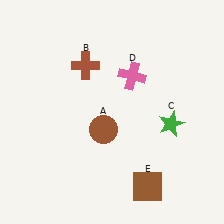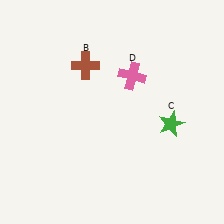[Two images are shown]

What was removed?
The brown circle (A), the brown square (E) were removed in Image 2.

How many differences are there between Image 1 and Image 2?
There are 2 differences between the two images.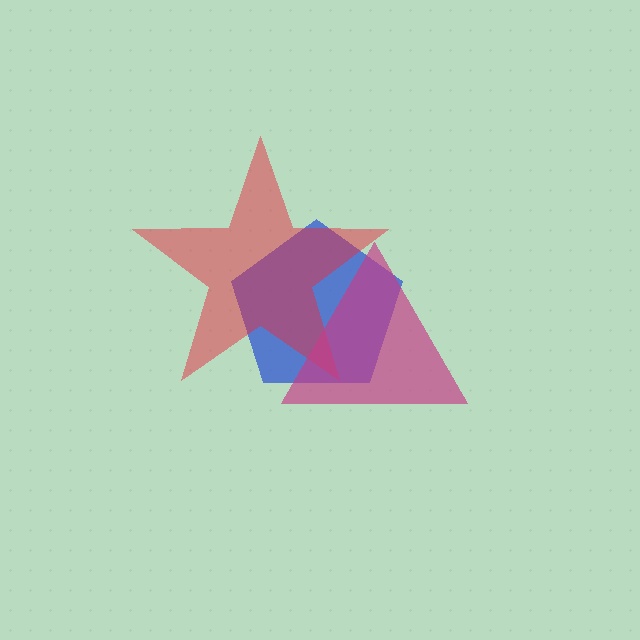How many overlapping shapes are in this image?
There are 3 overlapping shapes in the image.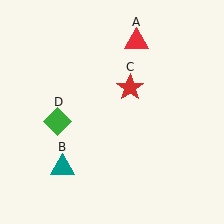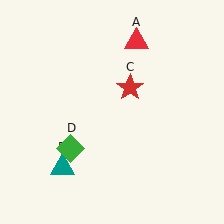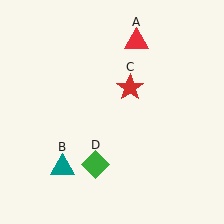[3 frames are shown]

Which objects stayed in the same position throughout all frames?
Red triangle (object A) and teal triangle (object B) and red star (object C) remained stationary.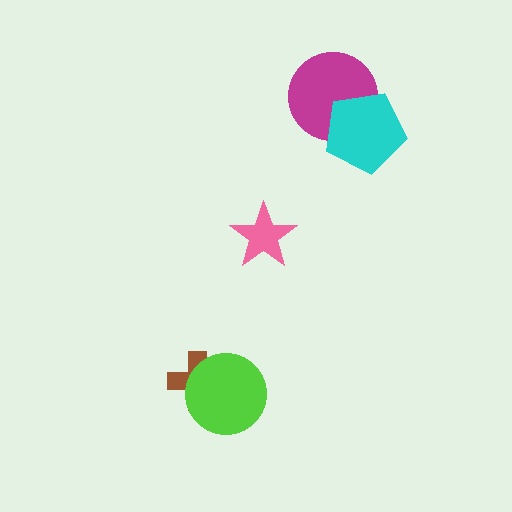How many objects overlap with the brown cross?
1 object overlaps with the brown cross.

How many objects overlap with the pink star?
0 objects overlap with the pink star.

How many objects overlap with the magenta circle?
1 object overlaps with the magenta circle.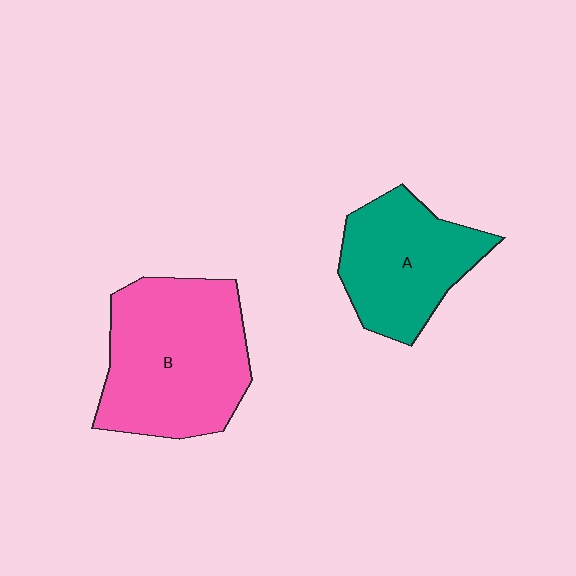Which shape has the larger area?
Shape B (pink).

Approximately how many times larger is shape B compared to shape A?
Approximately 1.4 times.